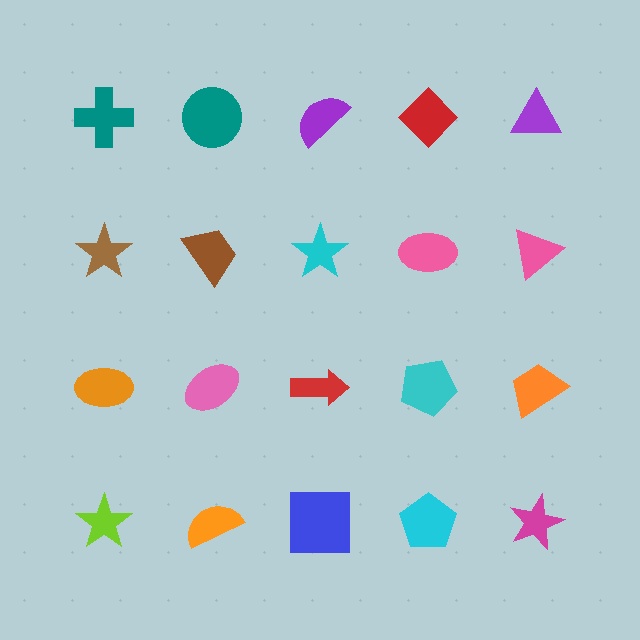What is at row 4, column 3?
A blue square.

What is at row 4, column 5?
A magenta star.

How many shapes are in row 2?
5 shapes.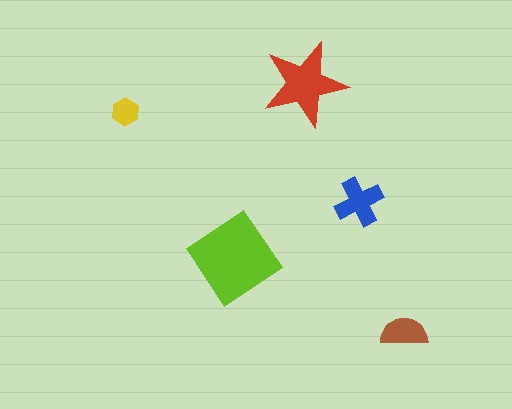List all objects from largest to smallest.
The lime diamond, the red star, the blue cross, the brown semicircle, the yellow hexagon.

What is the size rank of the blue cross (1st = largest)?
3rd.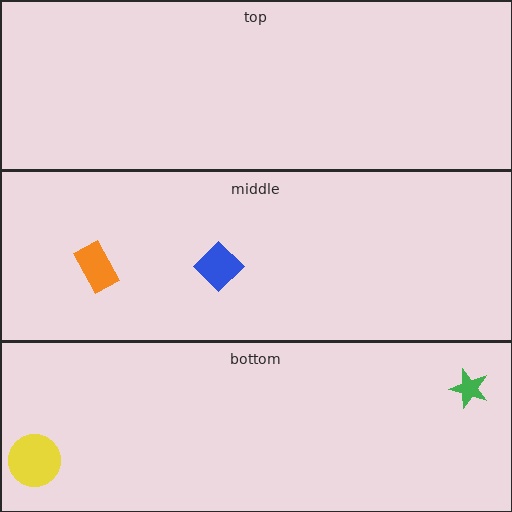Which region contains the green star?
The bottom region.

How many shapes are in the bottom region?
2.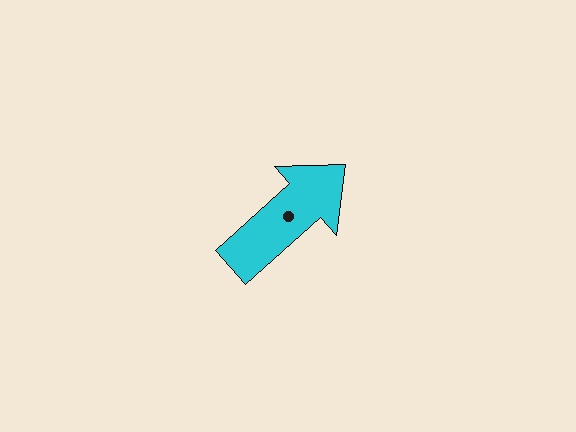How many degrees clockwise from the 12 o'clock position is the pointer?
Approximately 48 degrees.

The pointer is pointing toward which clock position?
Roughly 2 o'clock.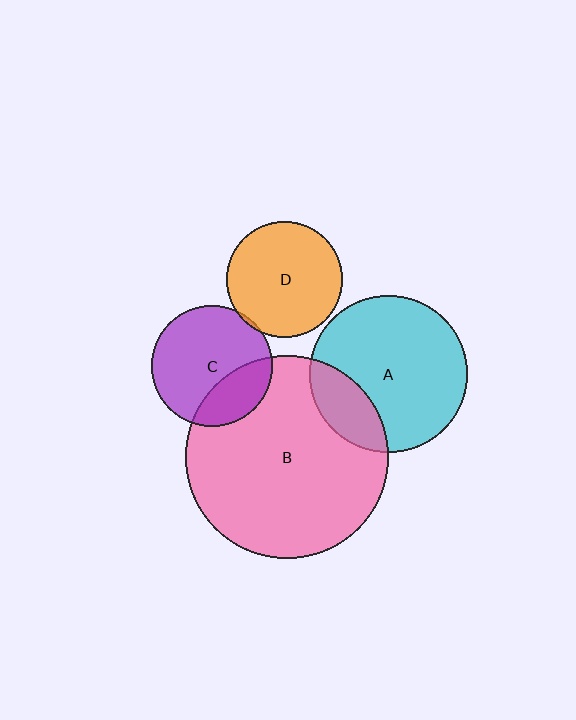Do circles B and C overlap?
Yes.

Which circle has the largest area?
Circle B (pink).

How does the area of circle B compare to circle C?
Approximately 2.8 times.